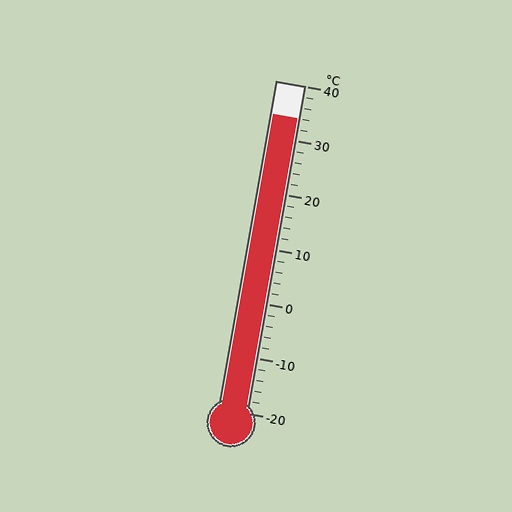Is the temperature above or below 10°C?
The temperature is above 10°C.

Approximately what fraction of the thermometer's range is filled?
The thermometer is filled to approximately 90% of its range.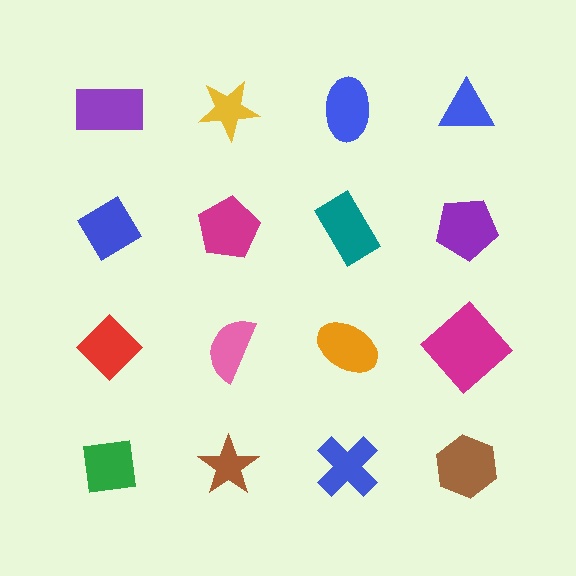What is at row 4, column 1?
A green square.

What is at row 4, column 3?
A blue cross.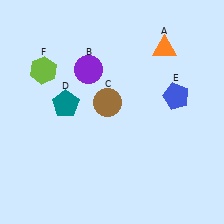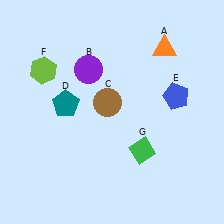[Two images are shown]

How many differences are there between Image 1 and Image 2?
There is 1 difference between the two images.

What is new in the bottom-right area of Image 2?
A green diamond (G) was added in the bottom-right area of Image 2.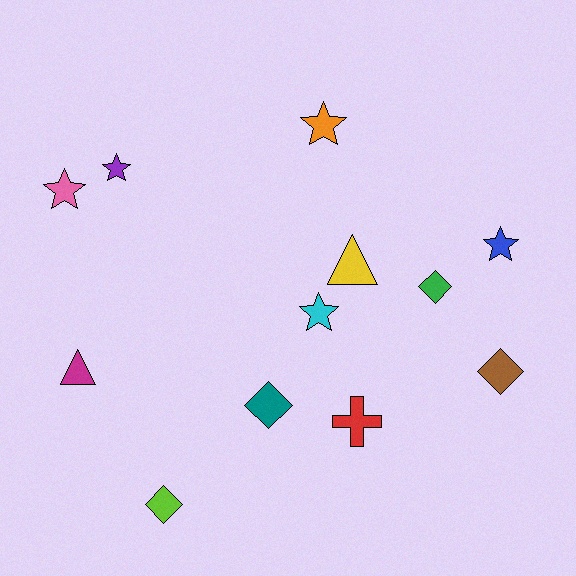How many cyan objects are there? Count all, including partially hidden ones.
There is 1 cyan object.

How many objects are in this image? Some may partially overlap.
There are 12 objects.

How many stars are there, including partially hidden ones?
There are 5 stars.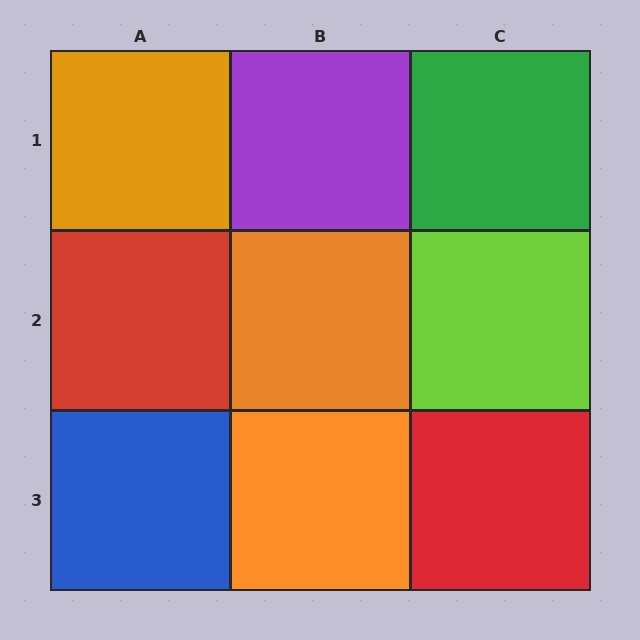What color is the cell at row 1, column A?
Orange.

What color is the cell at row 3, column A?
Blue.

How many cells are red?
2 cells are red.